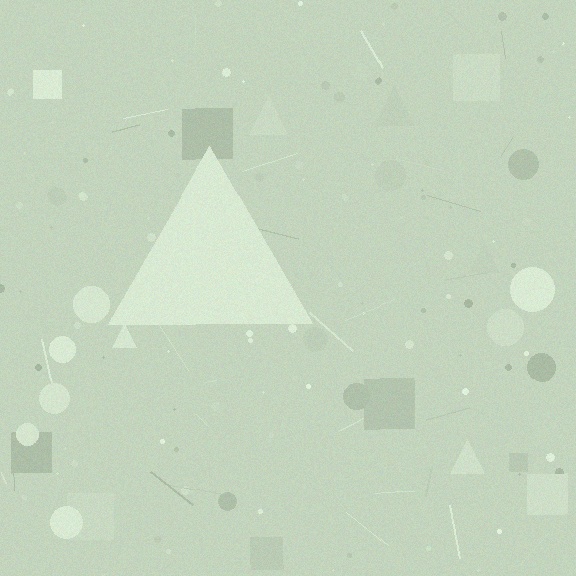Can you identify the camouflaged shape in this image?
The camouflaged shape is a triangle.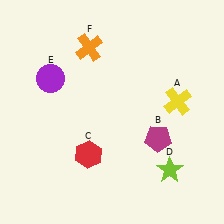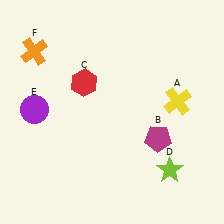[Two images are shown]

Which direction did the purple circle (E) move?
The purple circle (E) moved down.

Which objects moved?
The objects that moved are: the red hexagon (C), the purple circle (E), the orange cross (F).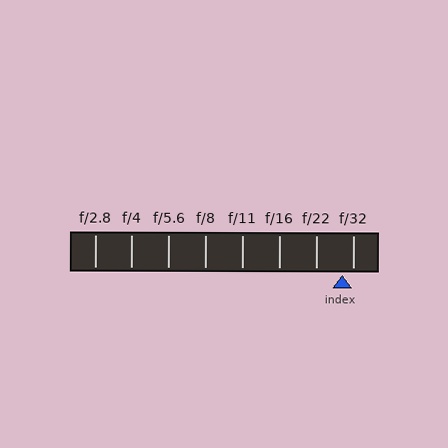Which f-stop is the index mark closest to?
The index mark is closest to f/32.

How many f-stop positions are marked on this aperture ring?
There are 8 f-stop positions marked.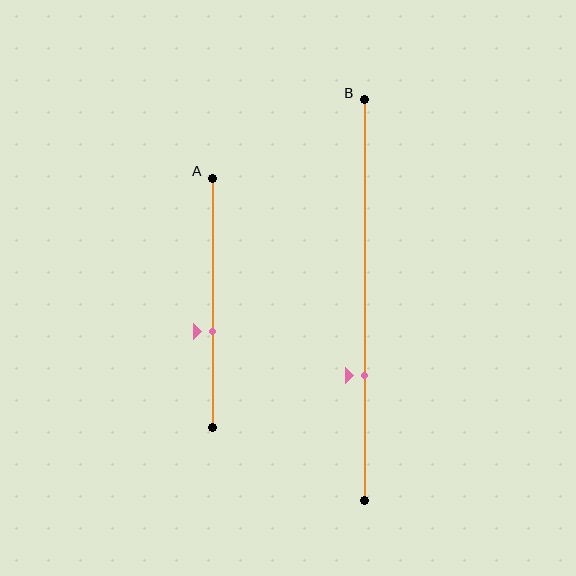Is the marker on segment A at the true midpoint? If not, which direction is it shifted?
No, the marker on segment A is shifted downward by about 11% of the segment length.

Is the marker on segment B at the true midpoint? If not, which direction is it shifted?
No, the marker on segment B is shifted downward by about 19% of the segment length.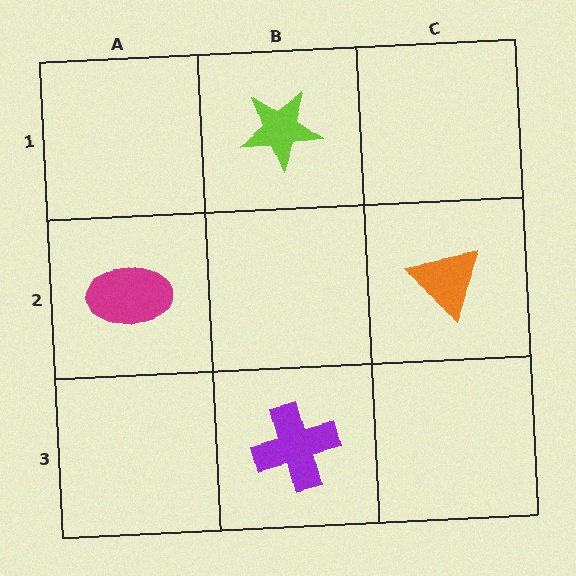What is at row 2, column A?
A magenta ellipse.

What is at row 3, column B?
A purple cross.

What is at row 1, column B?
A lime star.